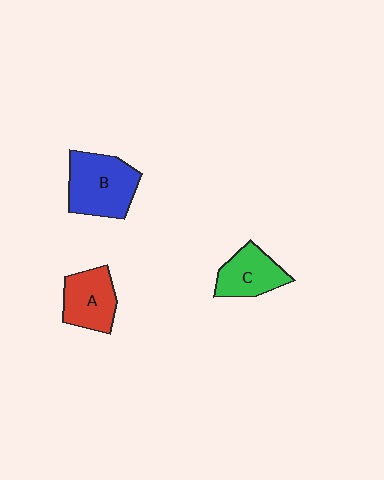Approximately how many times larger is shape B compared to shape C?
Approximately 1.5 times.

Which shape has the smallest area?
Shape C (green).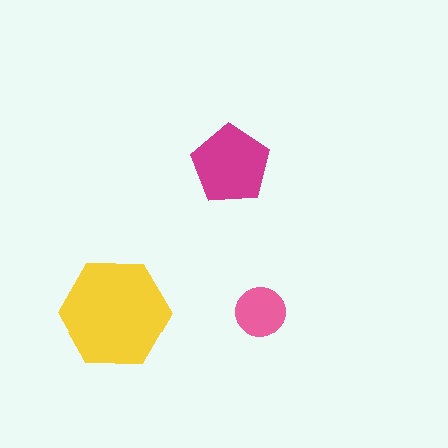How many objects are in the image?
There are 3 objects in the image.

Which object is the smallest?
The pink circle.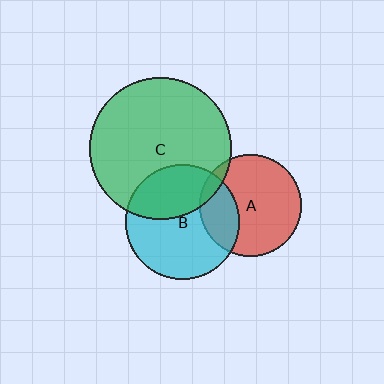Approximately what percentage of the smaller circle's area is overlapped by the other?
Approximately 5%.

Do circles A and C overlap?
Yes.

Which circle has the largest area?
Circle C (green).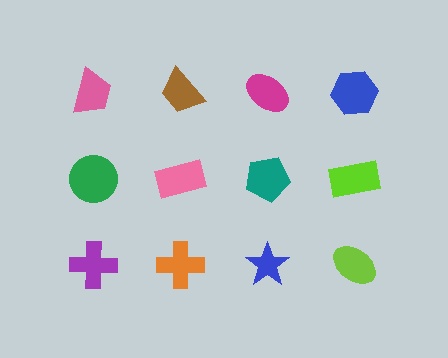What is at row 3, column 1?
A purple cross.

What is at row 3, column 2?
An orange cross.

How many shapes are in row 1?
4 shapes.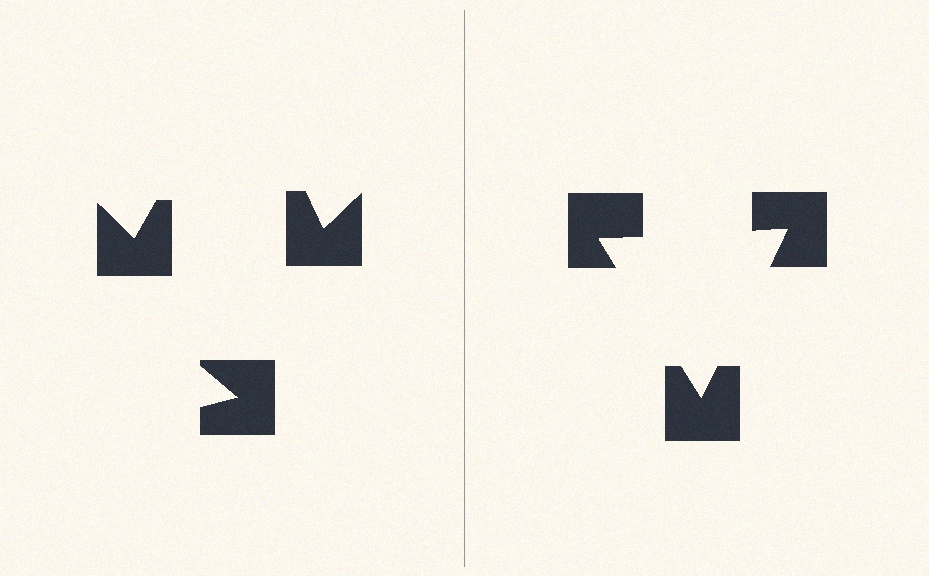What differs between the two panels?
The notched squares are positioned identically on both sides; only the wedge orientations differ. On the right they align to a triangle; on the left they are misaligned.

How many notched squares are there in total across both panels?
6 — 3 on each side.